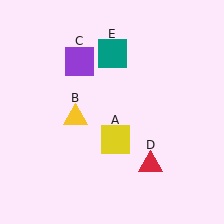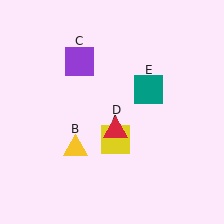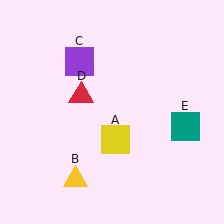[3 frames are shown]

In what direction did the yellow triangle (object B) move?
The yellow triangle (object B) moved down.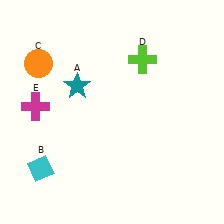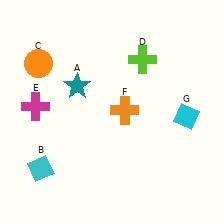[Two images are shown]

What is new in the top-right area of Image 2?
An orange cross (F) was added in the top-right area of Image 2.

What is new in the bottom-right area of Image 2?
A cyan diamond (G) was added in the bottom-right area of Image 2.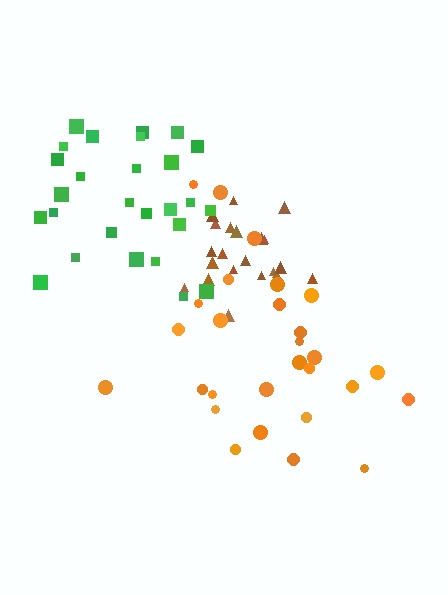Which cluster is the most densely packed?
Brown.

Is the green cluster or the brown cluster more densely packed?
Brown.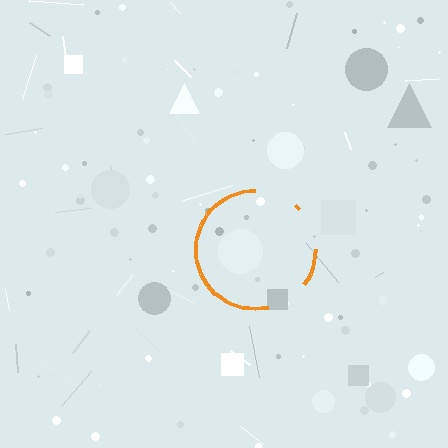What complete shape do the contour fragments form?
The contour fragments form a circle.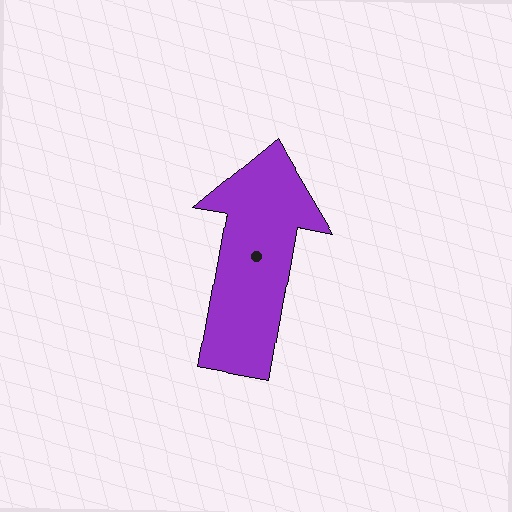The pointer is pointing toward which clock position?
Roughly 12 o'clock.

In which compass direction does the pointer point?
North.